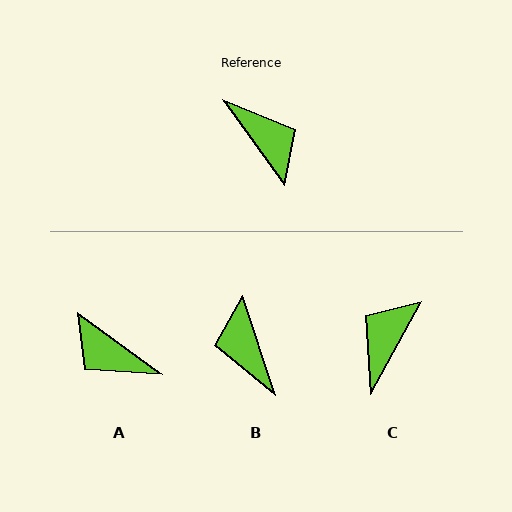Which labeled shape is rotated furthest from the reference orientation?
B, about 162 degrees away.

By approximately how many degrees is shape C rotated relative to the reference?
Approximately 116 degrees counter-clockwise.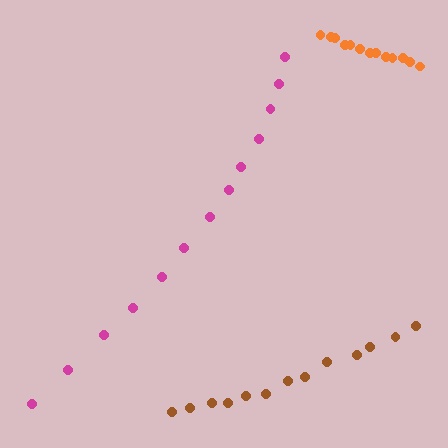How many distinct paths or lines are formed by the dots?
There are 3 distinct paths.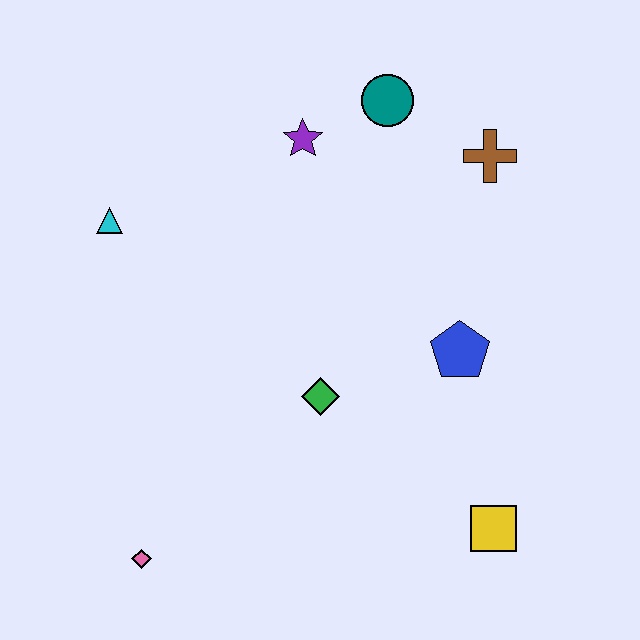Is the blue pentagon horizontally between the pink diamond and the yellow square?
Yes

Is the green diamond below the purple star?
Yes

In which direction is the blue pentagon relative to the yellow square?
The blue pentagon is above the yellow square.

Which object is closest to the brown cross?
The teal circle is closest to the brown cross.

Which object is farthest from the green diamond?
The teal circle is farthest from the green diamond.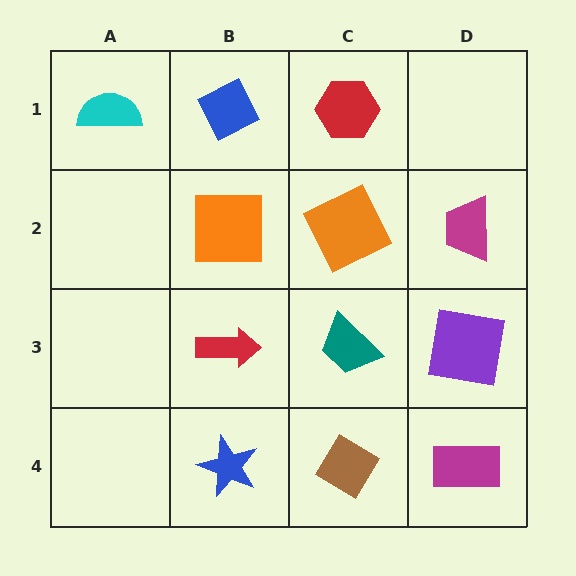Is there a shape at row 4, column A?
No, that cell is empty.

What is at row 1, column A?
A cyan semicircle.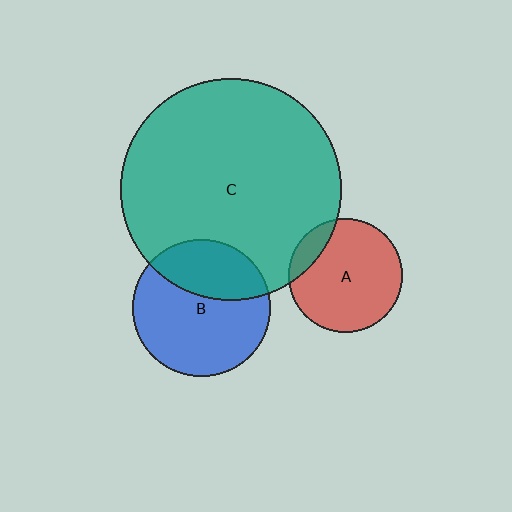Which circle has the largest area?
Circle C (teal).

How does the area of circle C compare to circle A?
Approximately 3.8 times.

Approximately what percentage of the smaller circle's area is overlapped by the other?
Approximately 35%.